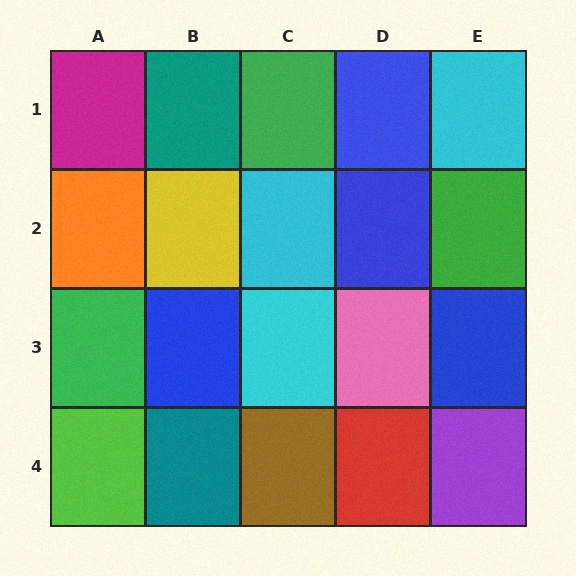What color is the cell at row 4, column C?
Brown.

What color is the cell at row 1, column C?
Green.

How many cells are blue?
4 cells are blue.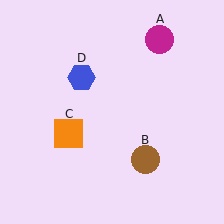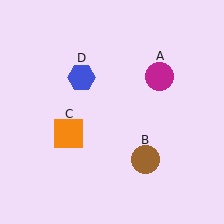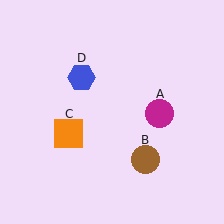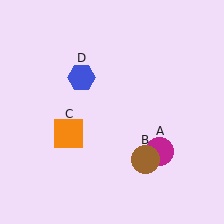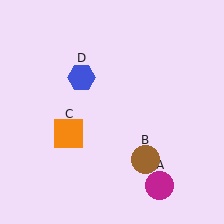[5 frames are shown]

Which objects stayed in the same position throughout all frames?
Brown circle (object B) and orange square (object C) and blue hexagon (object D) remained stationary.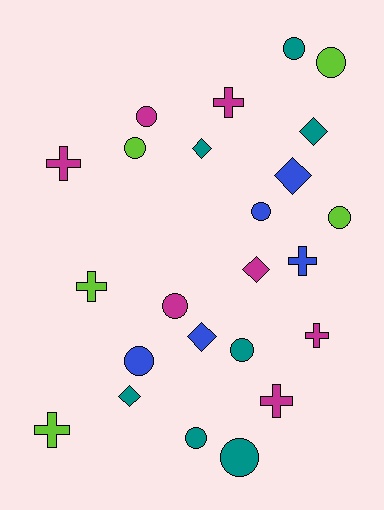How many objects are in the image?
There are 24 objects.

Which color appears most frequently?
Magenta, with 7 objects.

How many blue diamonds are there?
There are 2 blue diamonds.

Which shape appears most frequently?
Circle, with 11 objects.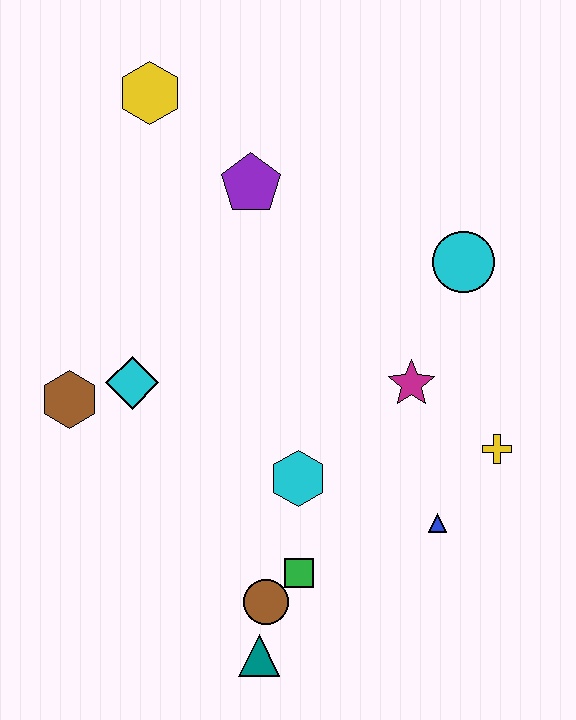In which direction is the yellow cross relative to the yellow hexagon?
The yellow cross is below the yellow hexagon.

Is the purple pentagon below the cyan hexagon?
No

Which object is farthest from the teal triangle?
The yellow hexagon is farthest from the teal triangle.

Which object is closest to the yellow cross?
The blue triangle is closest to the yellow cross.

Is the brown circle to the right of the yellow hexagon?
Yes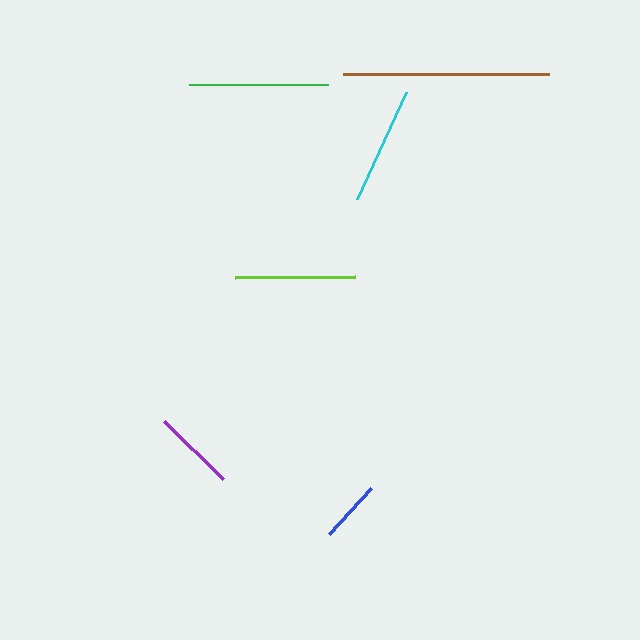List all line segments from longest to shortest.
From longest to shortest: brown, green, lime, cyan, purple, blue.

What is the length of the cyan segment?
The cyan segment is approximately 118 pixels long.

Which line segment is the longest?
The brown line is the longest at approximately 206 pixels.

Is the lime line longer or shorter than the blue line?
The lime line is longer than the blue line.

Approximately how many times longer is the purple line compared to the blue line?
The purple line is approximately 1.3 times the length of the blue line.